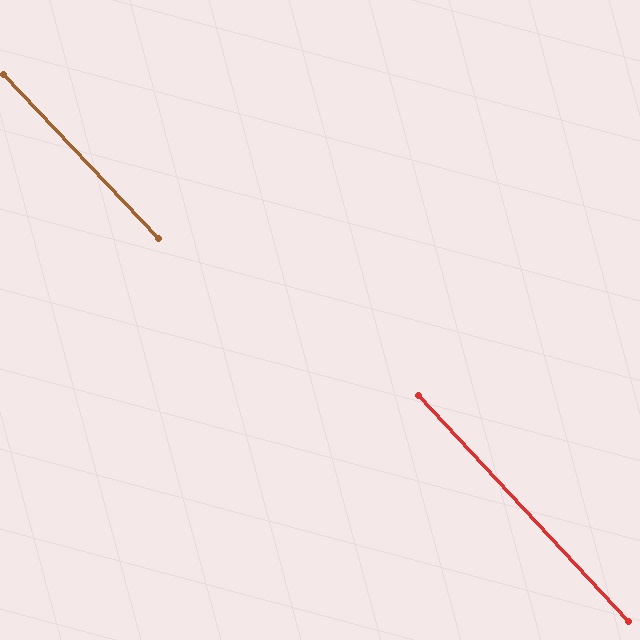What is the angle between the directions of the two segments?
Approximately 0 degrees.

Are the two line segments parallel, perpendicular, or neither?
Parallel — their directions differ by only 0.4°.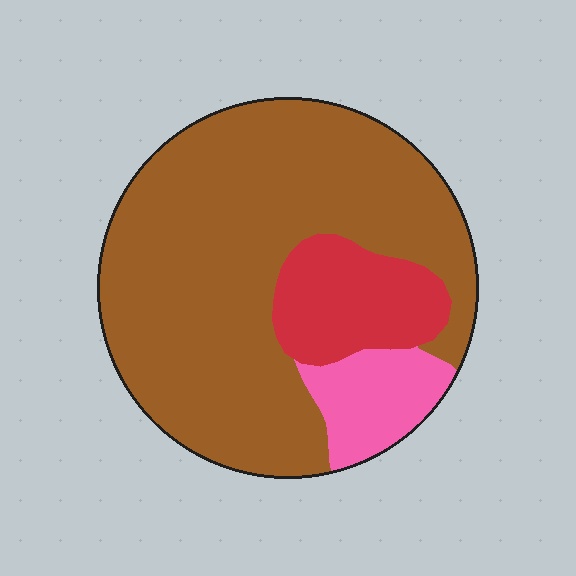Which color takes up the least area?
Pink, at roughly 10%.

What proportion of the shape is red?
Red covers 15% of the shape.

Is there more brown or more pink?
Brown.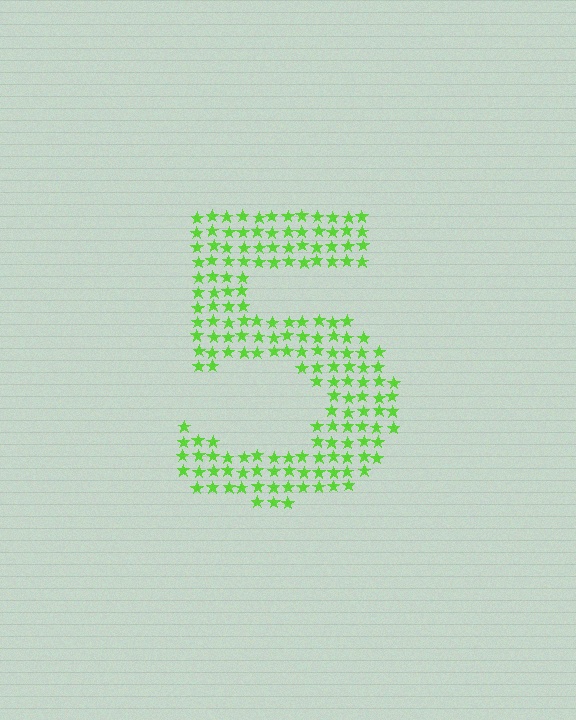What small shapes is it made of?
It is made of small stars.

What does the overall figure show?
The overall figure shows the digit 5.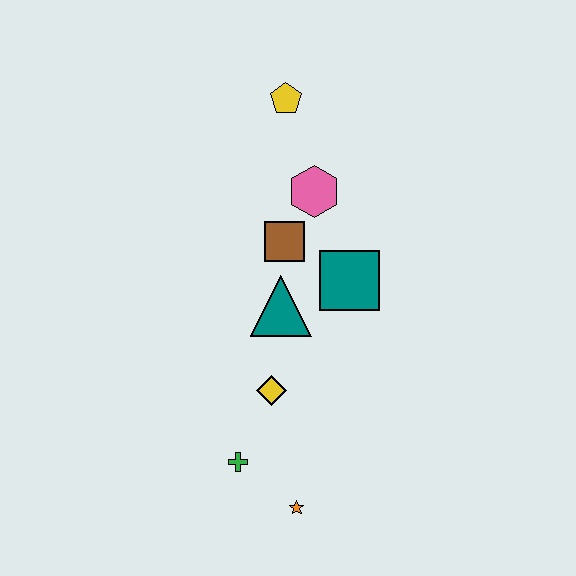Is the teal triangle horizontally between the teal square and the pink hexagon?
No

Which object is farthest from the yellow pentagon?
The orange star is farthest from the yellow pentagon.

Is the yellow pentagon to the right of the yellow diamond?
Yes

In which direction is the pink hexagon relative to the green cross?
The pink hexagon is above the green cross.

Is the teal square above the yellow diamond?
Yes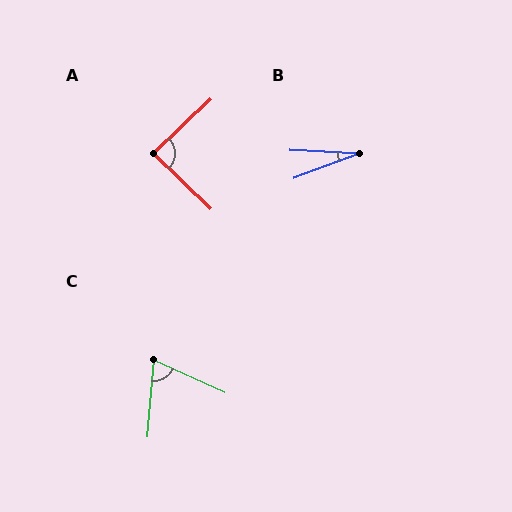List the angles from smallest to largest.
B (23°), C (71°), A (88°).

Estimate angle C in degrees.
Approximately 71 degrees.